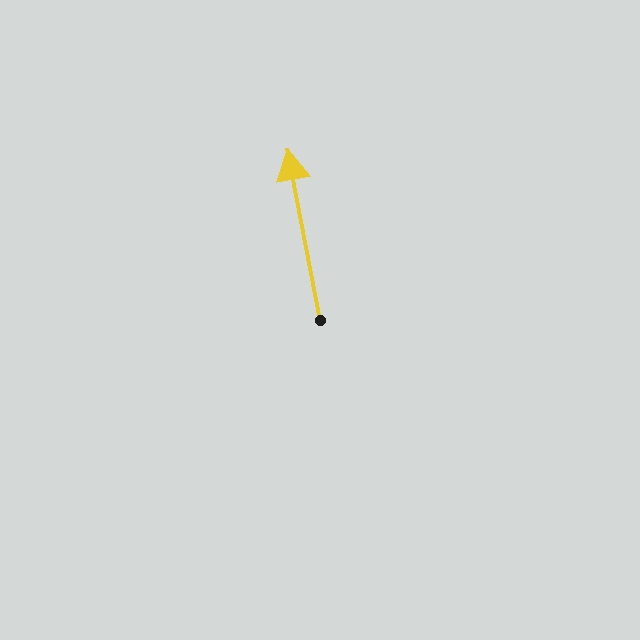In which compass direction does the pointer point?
North.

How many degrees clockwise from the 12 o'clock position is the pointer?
Approximately 349 degrees.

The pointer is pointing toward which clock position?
Roughly 12 o'clock.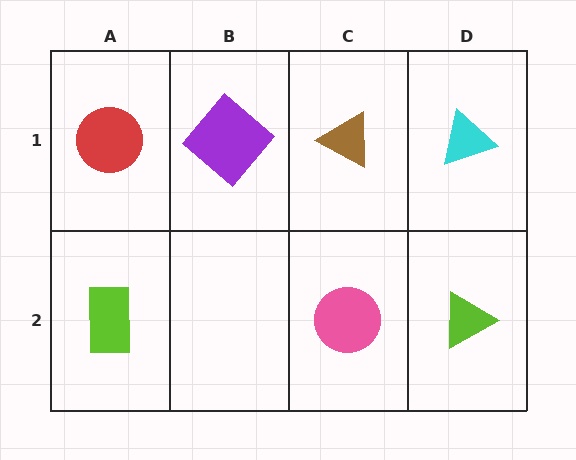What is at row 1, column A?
A red circle.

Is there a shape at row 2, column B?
No, that cell is empty.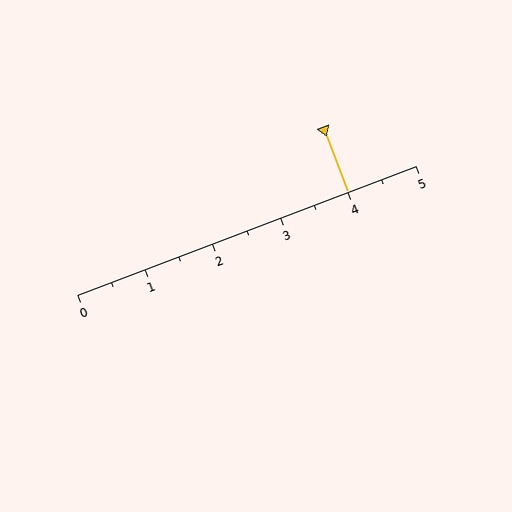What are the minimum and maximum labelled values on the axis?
The axis runs from 0 to 5.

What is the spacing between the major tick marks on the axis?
The major ticks are spaced 1 apart.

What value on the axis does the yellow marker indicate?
The marker indicates approximately 4.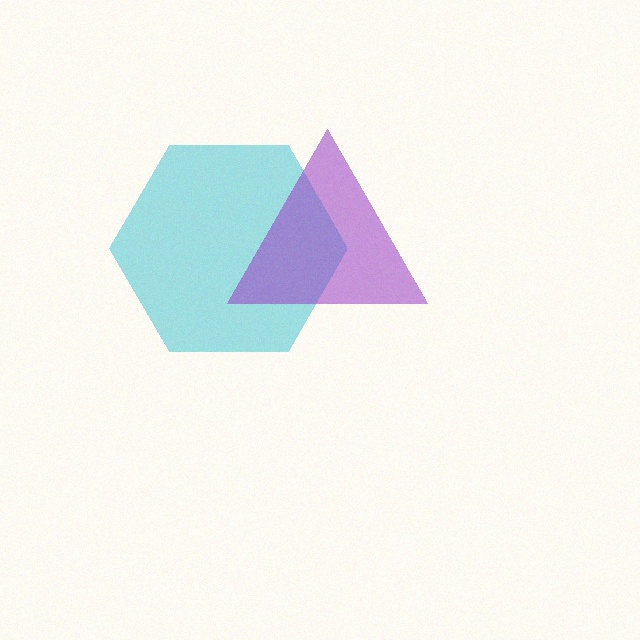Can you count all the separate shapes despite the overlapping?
Yes, there are 2 separate shapes.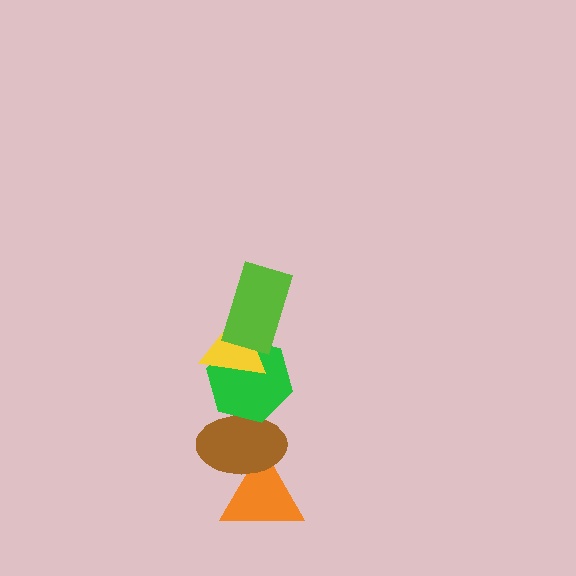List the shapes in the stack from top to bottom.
From top to bottom: the lime rectangle, the yellow triangle, the green hexagon, the brown ellipse, the orange triangle.